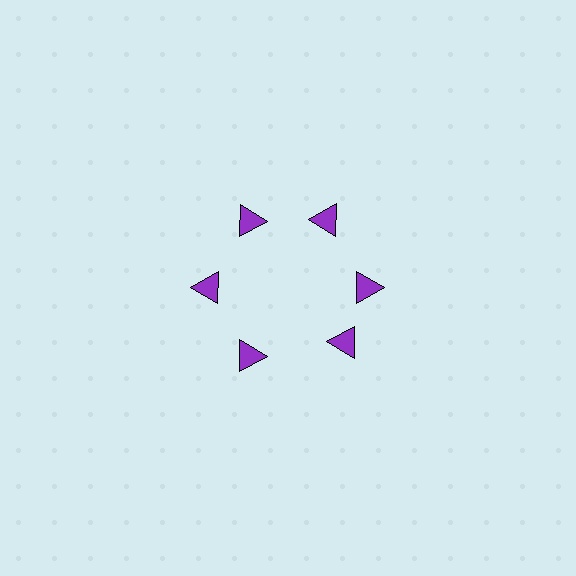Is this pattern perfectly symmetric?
No. The 6 purple triangles are arranged in a ring, but one element near the 5 o'clock position is rotated out of alignment along the ring, breaking the 6-fold rotational symmetry.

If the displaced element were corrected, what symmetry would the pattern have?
It would have 6-fold rotational symmetry — the pattern would map onto itself every 60 degrees.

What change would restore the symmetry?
The symmetry would be restored by rotating it back into even spacing with its neighbors so that all 6 triangles sit at equal angles and equal distance from the center.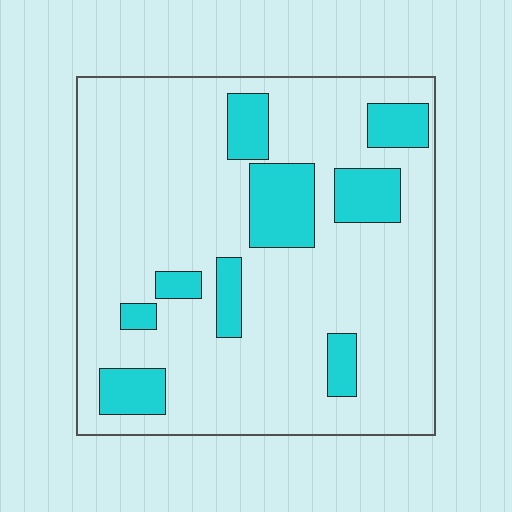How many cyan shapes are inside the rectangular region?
9.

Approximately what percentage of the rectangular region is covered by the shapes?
Approximately 20%.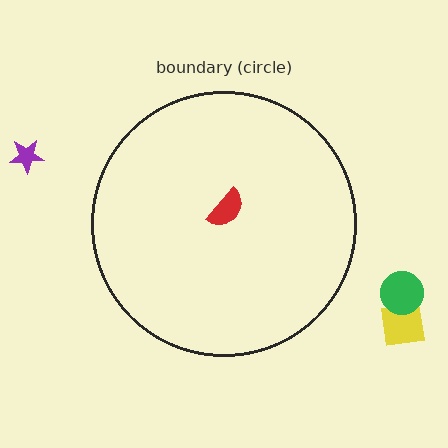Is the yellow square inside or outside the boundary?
Outside.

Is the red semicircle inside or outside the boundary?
Inside.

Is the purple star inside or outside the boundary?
Outside.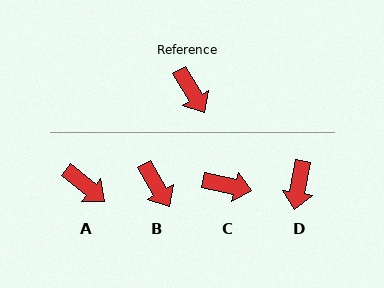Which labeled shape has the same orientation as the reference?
B.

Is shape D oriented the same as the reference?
No, it is off by about 40 degrees.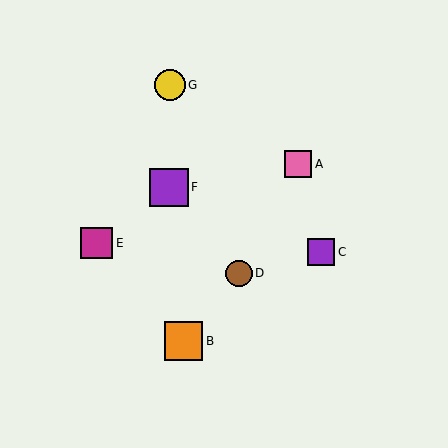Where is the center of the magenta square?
The center of the magenta square is at (97, 243).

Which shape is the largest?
The purple square (labeled F) is the largest.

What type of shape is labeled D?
Shape D is a brown circle.